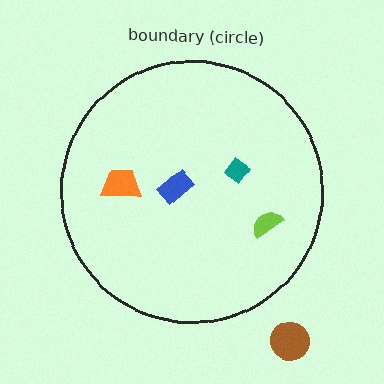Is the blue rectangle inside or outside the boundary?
Inside.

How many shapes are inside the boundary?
4 inside, 1 outside.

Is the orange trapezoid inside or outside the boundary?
Inside.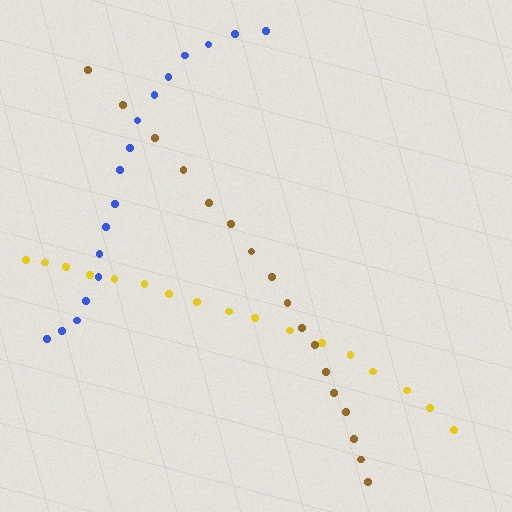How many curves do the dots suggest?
There are 3 distinct paths.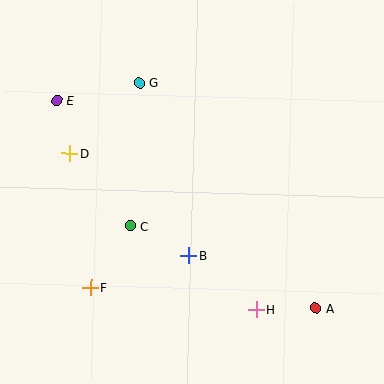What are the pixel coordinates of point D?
Point D is at (70, 154).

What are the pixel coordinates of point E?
Point E is at (57, 101).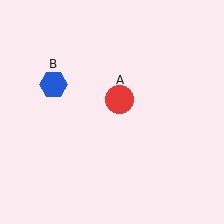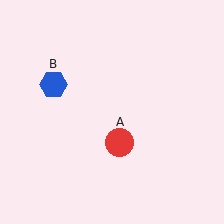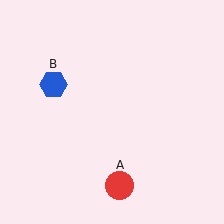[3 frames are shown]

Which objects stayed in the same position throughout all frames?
Blue hexagon (object B) remained stationary.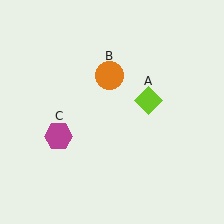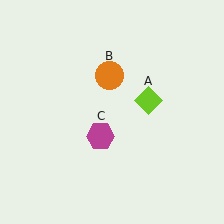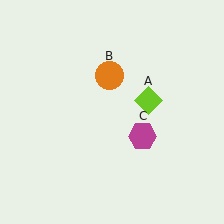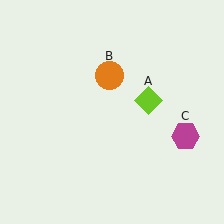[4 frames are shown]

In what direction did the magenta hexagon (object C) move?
The magenta hexagon (object C) moved right.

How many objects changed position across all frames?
1 object changed position: magenta hexagon (object C).